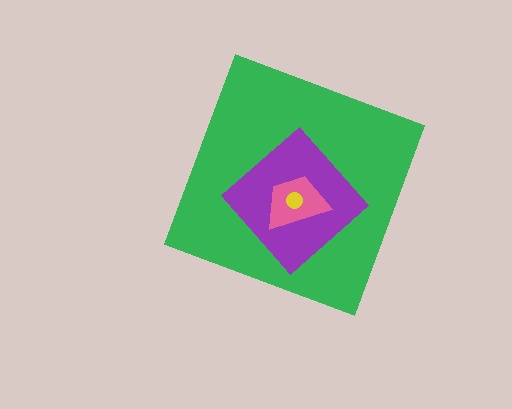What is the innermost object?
The yellow circle.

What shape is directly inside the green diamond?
The purple diamond.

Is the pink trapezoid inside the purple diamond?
Yes.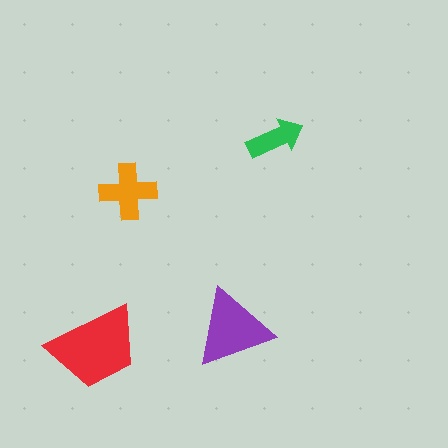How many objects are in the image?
There are 4 objects in the image.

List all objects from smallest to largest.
The green arrow, the orange cross, the purple triangle, the red trapezoid.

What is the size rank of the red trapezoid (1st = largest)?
1st.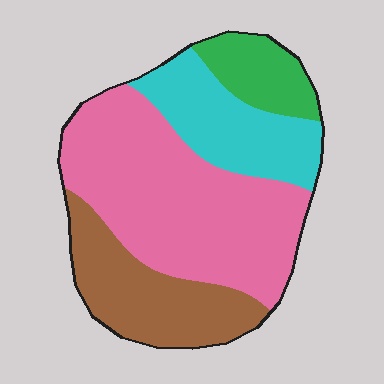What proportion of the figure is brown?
Brown takes up about one fifth (1/5) of the figure.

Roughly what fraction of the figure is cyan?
Cyan takes up about one fifth (1/5) of the figure.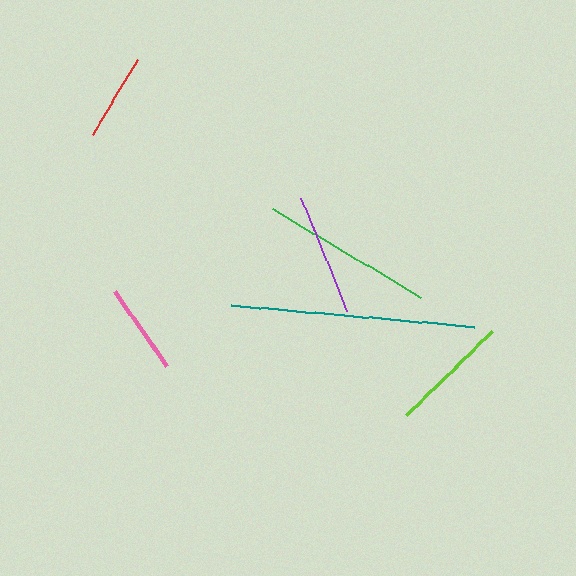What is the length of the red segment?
The red segment is approximately 87 pixels long.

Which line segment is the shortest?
The red line is the shortest at approximately 87 pixels.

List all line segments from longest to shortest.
From longest to shortest: teal, green, purple, lime, pink, red.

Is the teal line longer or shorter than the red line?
The teal line is longer than the red line.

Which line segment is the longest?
The teal line is the longest at approximately 244 pixels.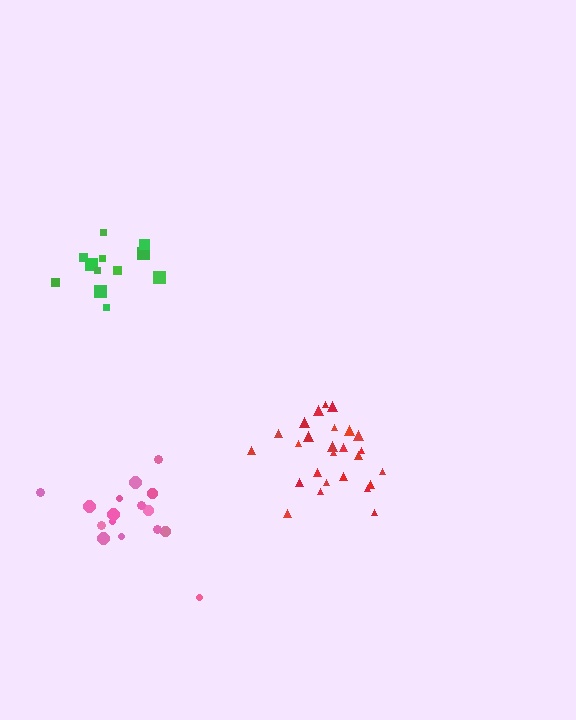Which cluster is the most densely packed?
Red.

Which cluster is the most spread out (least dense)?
Pink.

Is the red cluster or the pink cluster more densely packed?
Red.